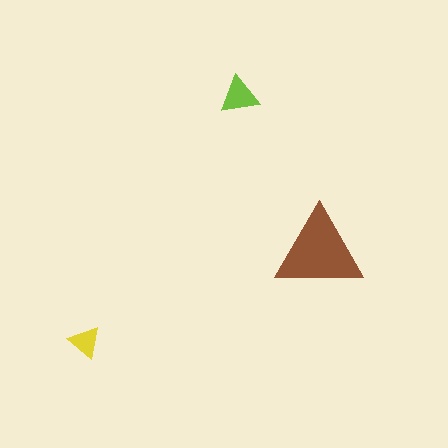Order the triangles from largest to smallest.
the brown one, the lime one, the yellow one.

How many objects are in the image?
There are 3 objects in the image.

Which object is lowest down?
The yellow triangle is bottommost.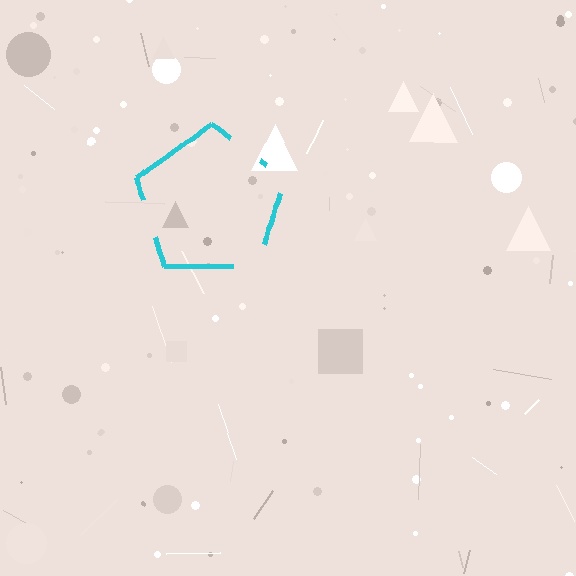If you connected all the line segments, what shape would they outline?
They would outline a pentagon.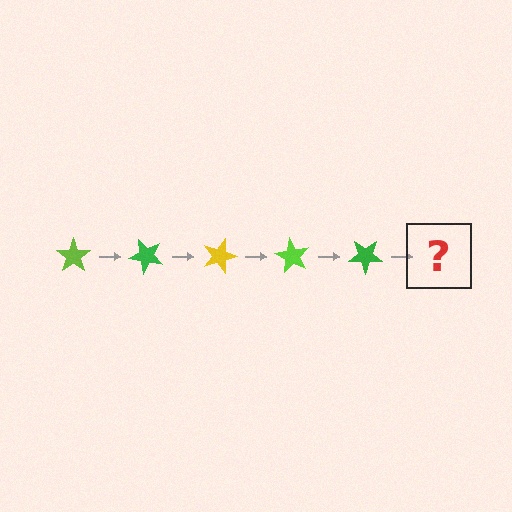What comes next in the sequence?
The next element should be a yellow star, rotated 225 degrees from the start.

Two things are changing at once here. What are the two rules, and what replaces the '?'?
The two rules are that it rotates 45 degrees each step and the color cycles through lime, green, and yellow. The '?' should be a yellow star, rotated 225 degrees from the start.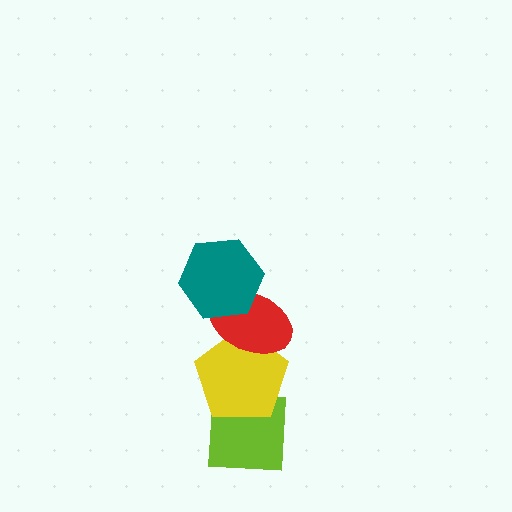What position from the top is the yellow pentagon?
The yellow pentagon is 3rd from the top.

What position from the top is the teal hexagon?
The teal hexagon is 1st from the top.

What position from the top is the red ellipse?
The red ellipse is 2nd from the top.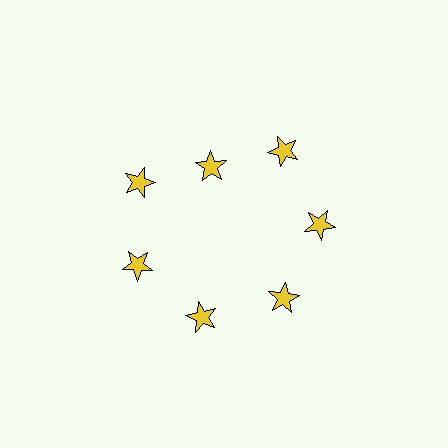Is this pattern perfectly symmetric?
No. The 7 yellow stars are arranged in a ring, but one element near the 12 o'clock position is pulled inward toward the center, breaking the 7-fold rotational symmetry.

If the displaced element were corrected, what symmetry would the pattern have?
It would have 7-fold rotational symmetry — the pattern would map onto itself every 51 degrees.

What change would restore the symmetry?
The symmetry would be restored by moving it outward, back onto the ring so that all 7 stars sit at equal angles and equal distance from the center.